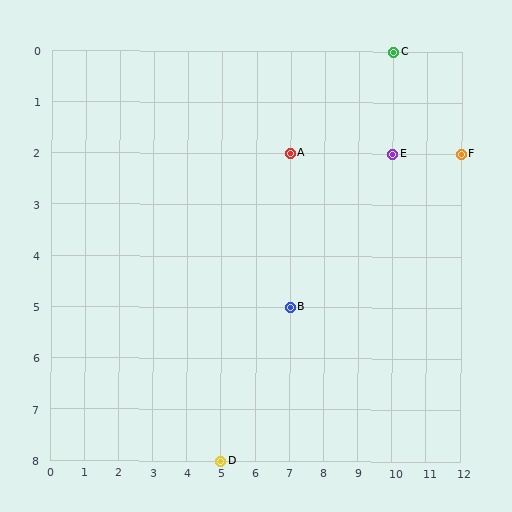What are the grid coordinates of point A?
Point A is at grid coordinates (7, 2).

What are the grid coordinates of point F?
Point F is at grid coordinates (12, 2).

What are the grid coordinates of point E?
Point E is at grid coordinates (10, 2).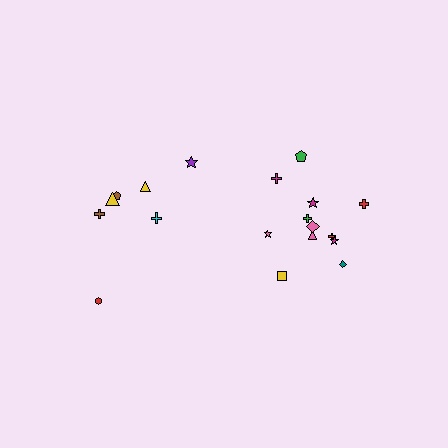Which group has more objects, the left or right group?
The right group.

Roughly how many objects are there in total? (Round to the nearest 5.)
Roughly 20 objects in total.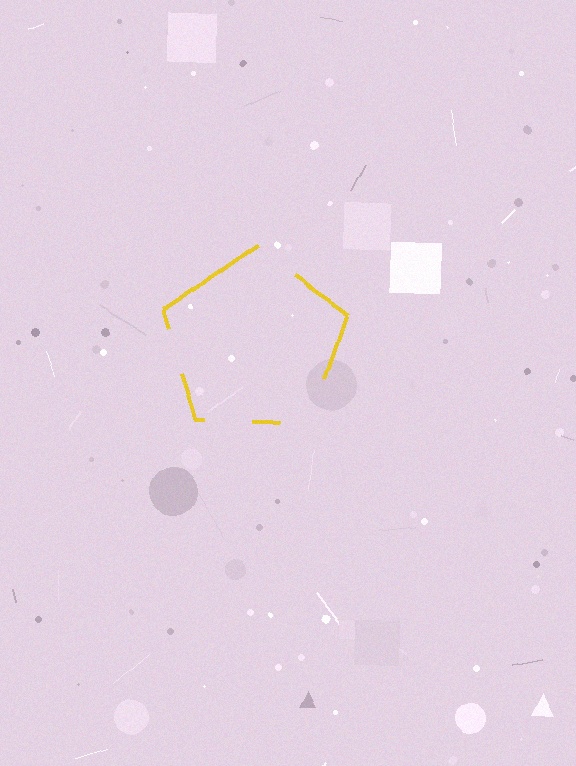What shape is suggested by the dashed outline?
The dashed outline suggests a pentagon.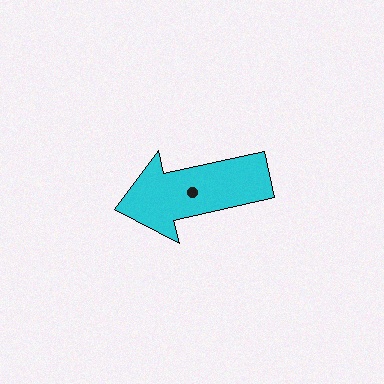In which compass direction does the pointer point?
West.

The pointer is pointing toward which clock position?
Roughly 9 o'clock.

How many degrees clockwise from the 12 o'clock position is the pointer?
Approximately 257 degrees.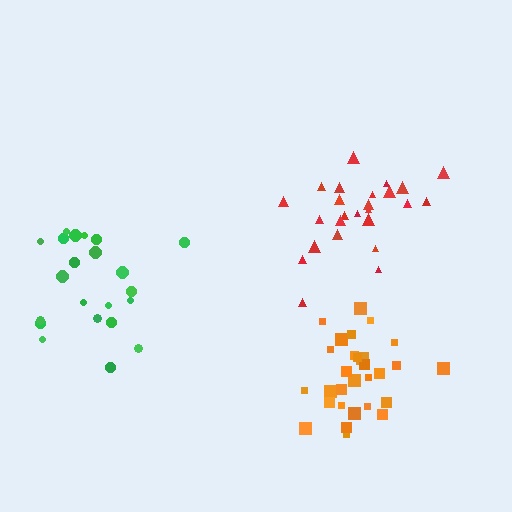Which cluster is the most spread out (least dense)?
Green.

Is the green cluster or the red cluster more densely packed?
Red.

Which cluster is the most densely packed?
Orange.